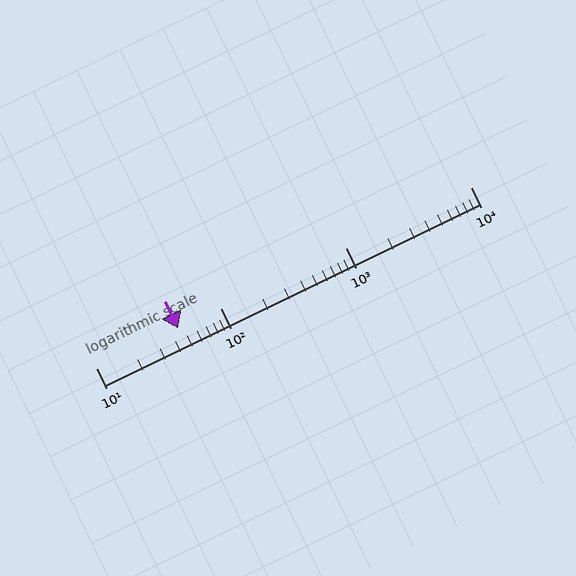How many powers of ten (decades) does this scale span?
The scale spans 3 decades, from 10 to 10000.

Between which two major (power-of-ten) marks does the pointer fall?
The pointer is between 10 and 100.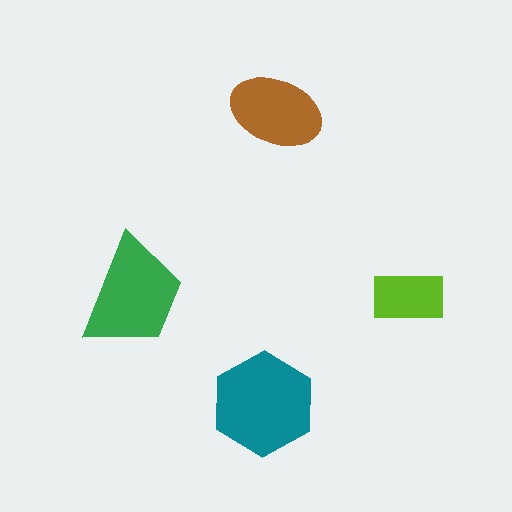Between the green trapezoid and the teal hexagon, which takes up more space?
The teal hexagon.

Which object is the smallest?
The lime rectangle.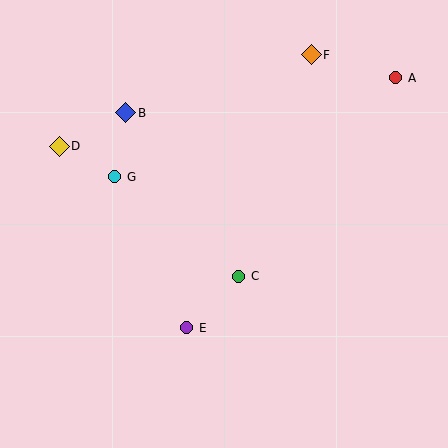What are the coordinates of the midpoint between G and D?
The midpoint between G and D is at (87, 162).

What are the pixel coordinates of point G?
Point G is at (115, 177).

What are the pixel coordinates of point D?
Point D is at (59, 146).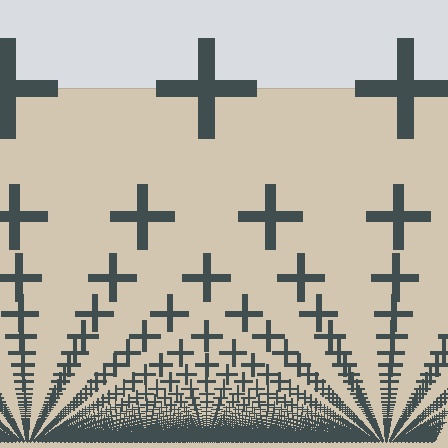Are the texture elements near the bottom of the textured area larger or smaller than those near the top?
Smaller. The gradient is inverted — elements near the bottom are smaller and denser.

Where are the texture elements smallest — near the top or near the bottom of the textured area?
Near the bottom.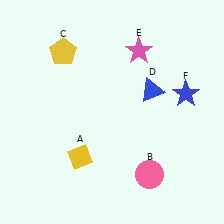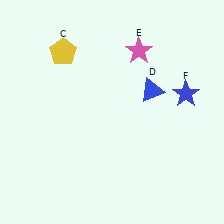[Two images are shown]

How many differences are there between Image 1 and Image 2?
There are 2 differences between the two images.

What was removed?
The pink circle (B), the yellow diamond (A) were removed in Image 2.